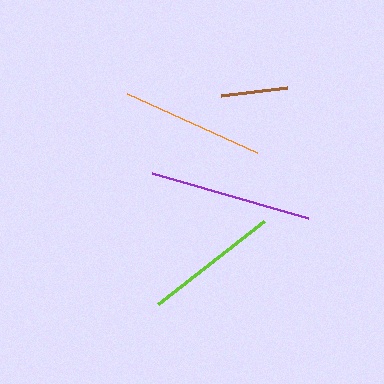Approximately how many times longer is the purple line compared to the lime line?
The purple line is approximately 1.2 times the length of the lime line.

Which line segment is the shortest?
The brown line is the shortest at approximately 66 pixels.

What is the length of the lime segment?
The lime segment is approximately 135 pixels long.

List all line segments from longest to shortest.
From longest to shortest: purple, orange, lime, brown.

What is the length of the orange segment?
The orange segment is approximately 143 pixels long.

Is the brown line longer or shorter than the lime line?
The lime line is longer than the brown line.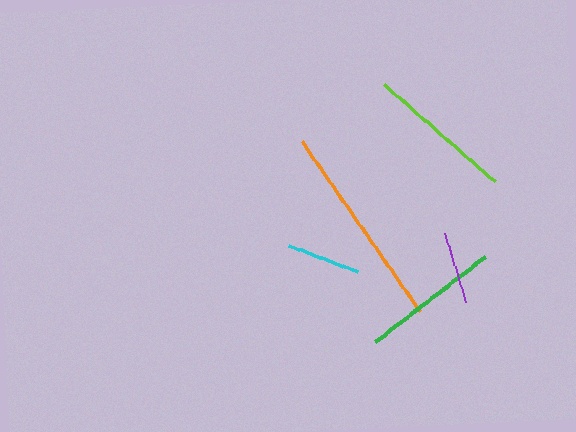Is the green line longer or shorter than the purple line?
The green line is longer than the purple line.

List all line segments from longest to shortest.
From longest to shortest: orange, lime, green, cyan, purple.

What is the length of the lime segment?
The lime segment is approximately 147 pixels long.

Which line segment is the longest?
The orange line is the longest at approximately 207 pixels.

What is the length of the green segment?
The green segment is approximately 139 pixels long.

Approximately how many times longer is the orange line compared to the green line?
The orange line is approximately 1.5 times the length of the green line.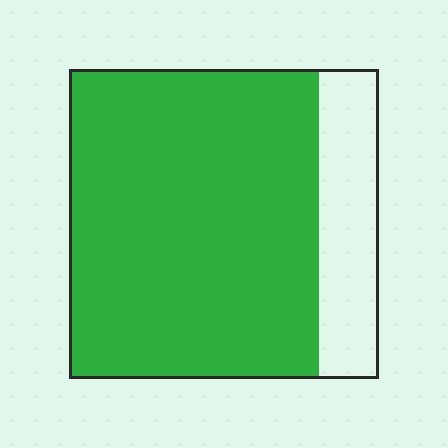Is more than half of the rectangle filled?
Yes.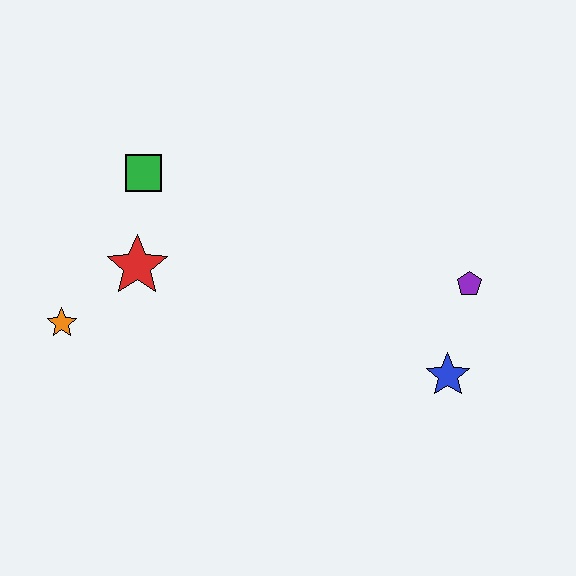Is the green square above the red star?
Yes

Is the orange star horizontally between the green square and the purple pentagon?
No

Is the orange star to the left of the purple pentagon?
Yes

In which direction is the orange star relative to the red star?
The orange star is to the left of the red star.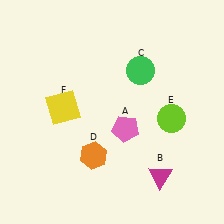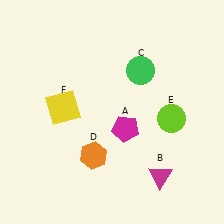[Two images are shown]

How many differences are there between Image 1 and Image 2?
There is 1 difference between the two images.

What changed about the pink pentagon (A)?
In Image 1, A is pink. In Image 2, it changed to magenta.